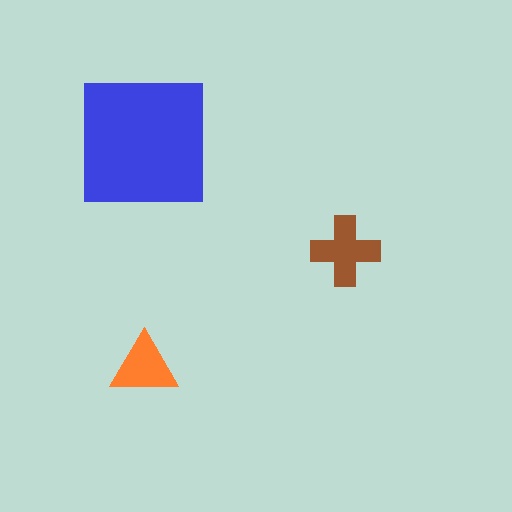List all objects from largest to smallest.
The blue square, the brown cross, the orange triangle.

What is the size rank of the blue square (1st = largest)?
1st.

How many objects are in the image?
There are 3 objects in the image.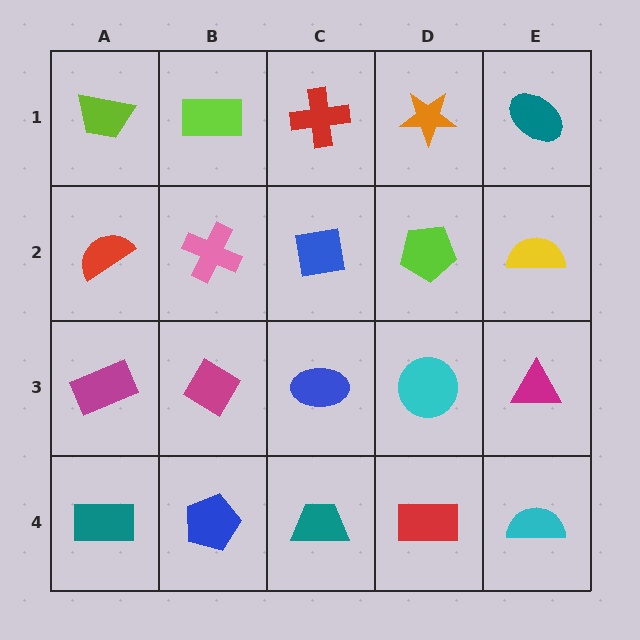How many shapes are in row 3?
5 shapes.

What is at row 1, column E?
A teal ellipse.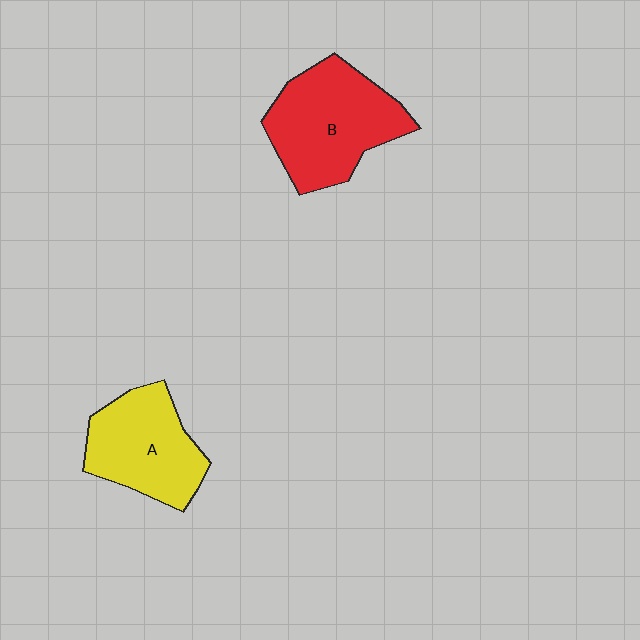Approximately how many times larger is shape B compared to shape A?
Approximately 1.2 times.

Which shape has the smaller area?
Shape A (yellow).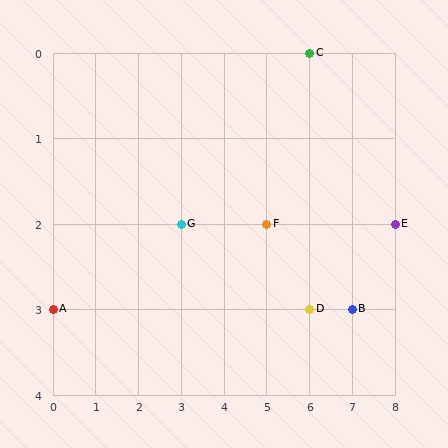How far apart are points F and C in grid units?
Points F and C are 1 column and 2 rows apart (about 2.2 grid units diagonally).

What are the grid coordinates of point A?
Point A is at grid coordinates (0, 3).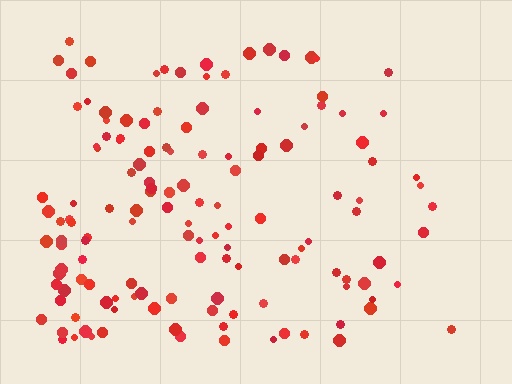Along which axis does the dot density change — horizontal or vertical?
Horizontal.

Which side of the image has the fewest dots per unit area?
The right.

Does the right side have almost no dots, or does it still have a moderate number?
Still a moderate number, just noticeably fewer than the left.